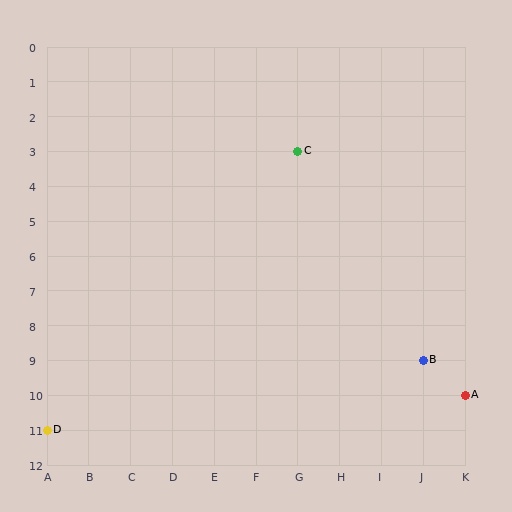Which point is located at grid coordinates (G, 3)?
Point C is at (G, 3).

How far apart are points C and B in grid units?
Points C and B are 3 columns and 6 rows apart (about 6.7 grid units diagonally).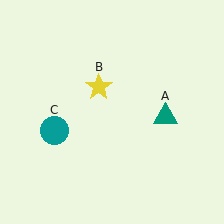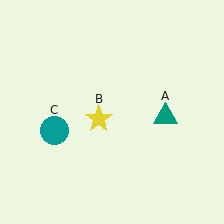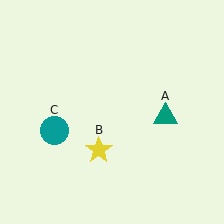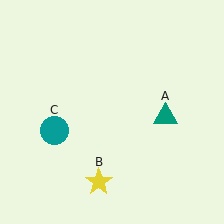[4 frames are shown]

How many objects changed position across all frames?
1 object changed position: yellow star (object B).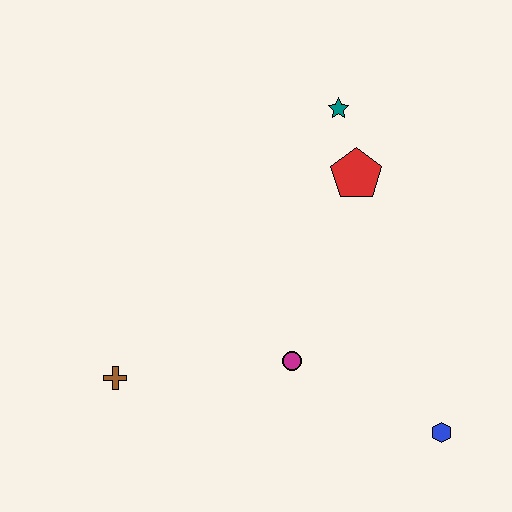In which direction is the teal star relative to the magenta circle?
The teal star is above the magenta circle.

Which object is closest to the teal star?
The red pentagon is closest to the teal star.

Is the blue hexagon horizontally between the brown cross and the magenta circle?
No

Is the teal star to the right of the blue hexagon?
No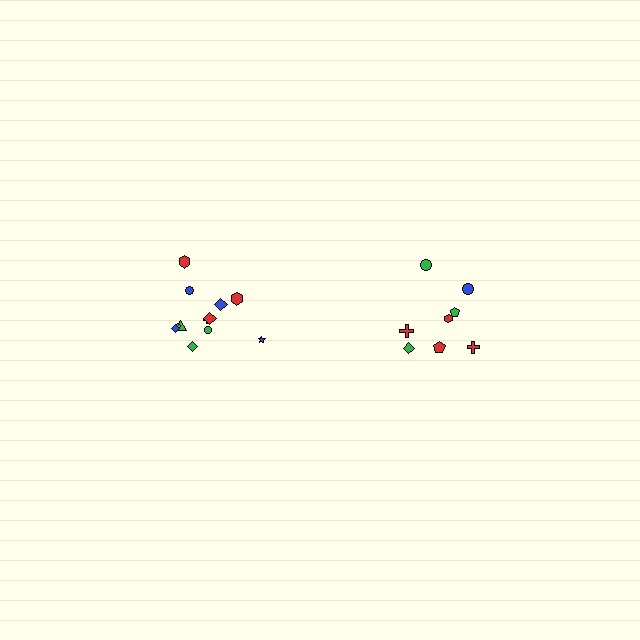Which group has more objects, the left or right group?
The left group.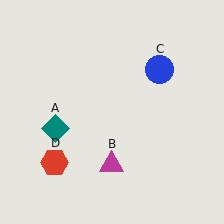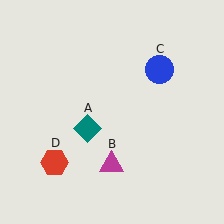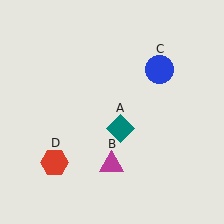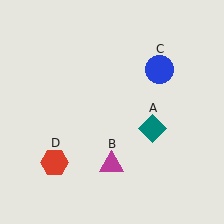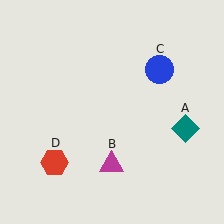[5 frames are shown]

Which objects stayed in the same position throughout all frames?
Magenta triangle (object B) and blue circle (object C) and red hexagon (object D) remained stationary.